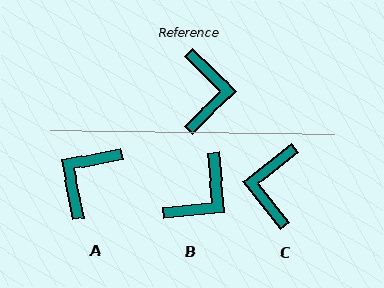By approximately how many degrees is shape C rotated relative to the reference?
Approximately 173 degrees counter-clockwise.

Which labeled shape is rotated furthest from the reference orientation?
C, about 173 degrees away.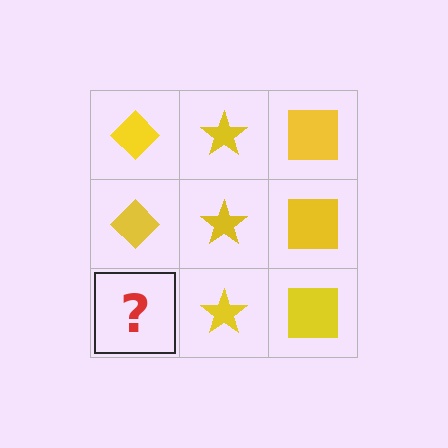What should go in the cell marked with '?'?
The missing cell should contain a yellow diamond.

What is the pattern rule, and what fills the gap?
The rule is that each column has a consistent shape. The gap should be filled with a yellow diamond.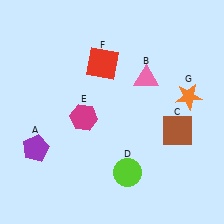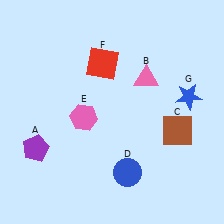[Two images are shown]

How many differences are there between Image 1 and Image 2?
There are 3 differences between the two images.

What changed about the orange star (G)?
In Image 1, G is orange. In Image 2, it changed to blue.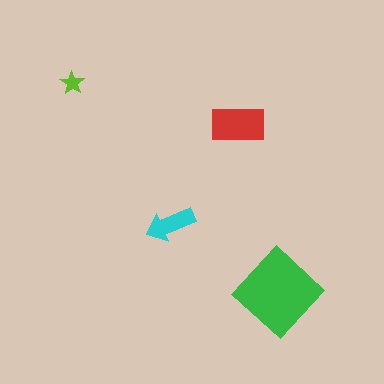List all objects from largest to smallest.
The green diamond, the red rectangle, the cyan arrow, the lime star.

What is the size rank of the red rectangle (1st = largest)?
2nd.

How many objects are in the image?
There are 4 objects in the image.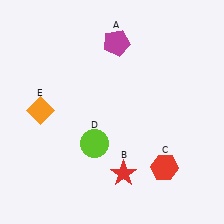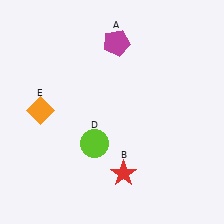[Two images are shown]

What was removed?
The red hexagon (C) was removed in Image 2.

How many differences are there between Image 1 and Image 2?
There is 1 difference between the two images.